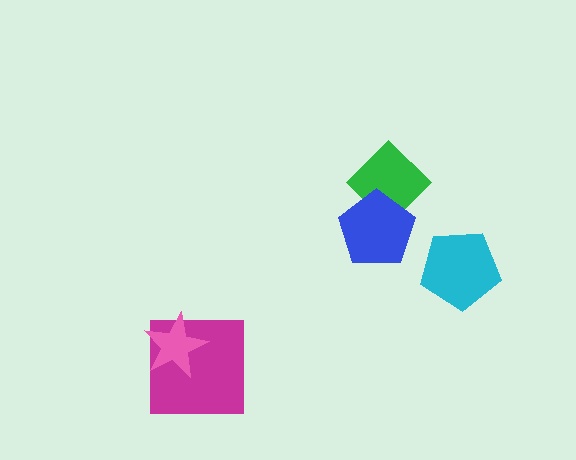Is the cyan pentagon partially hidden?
No, no other shape covers it.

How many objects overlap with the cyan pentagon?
0 objects overlap with the cyan pentagon.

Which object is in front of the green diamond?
The blue pentagon is in front of the green diamond.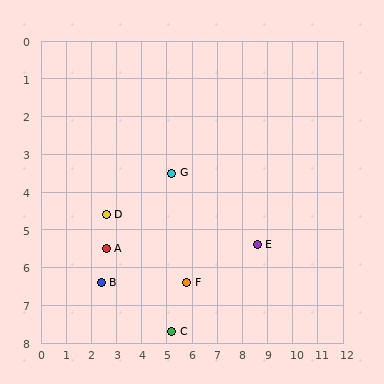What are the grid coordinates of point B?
Point B is at approximately (2.4, 6.4).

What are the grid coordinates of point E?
Point E is at approximately (8.6, 5.4).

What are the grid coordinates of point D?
Point D is at approximately (2.6, 4.6).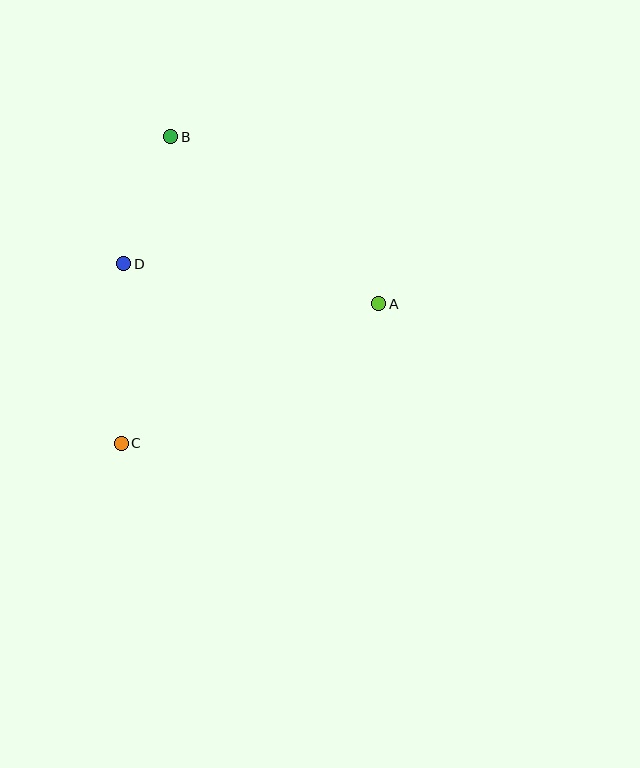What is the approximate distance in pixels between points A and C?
The distance between A and C is approximately 293 pixels.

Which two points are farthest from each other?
Points B and C are farthest from each other.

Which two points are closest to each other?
Points B and D are closest to each other.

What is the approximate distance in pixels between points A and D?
The distance between A and D is approximately 258 pixels.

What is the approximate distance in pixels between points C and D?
The distance between C and D is approximately 179 pixels.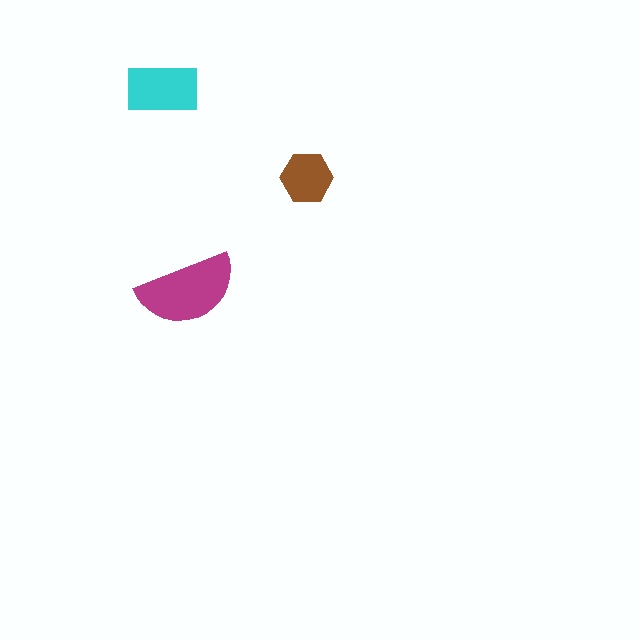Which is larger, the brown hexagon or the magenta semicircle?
The magenta semicircle.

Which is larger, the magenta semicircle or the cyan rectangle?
The magenta semicircle.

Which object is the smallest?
The brown hexagon.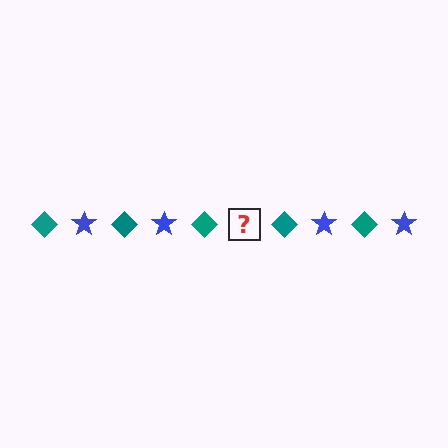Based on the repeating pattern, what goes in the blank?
The blank should be a blue star.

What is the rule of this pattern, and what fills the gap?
The rule is that the pattern alternates between teal diamond and blue star. The gap should be filled with a blue star.